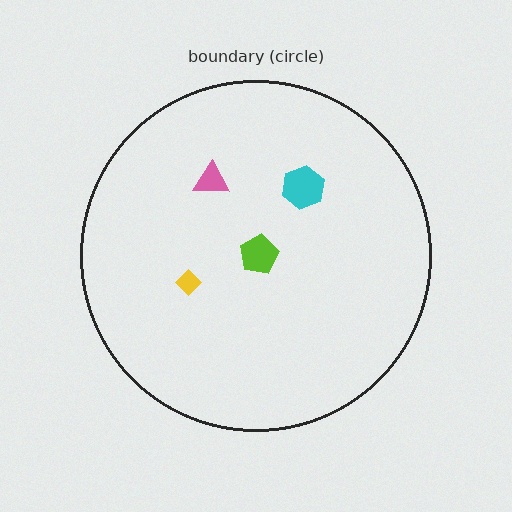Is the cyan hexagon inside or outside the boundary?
Inside.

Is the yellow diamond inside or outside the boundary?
Inside.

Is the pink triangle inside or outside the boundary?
Inside.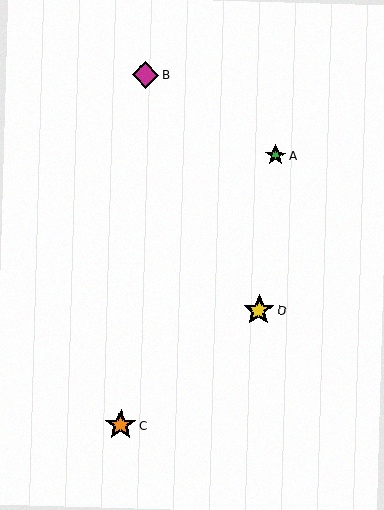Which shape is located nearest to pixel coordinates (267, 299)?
The yellow star (labeled D) at (259, 310) is nearest to that location.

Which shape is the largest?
The orange star (labeled C) is the largest.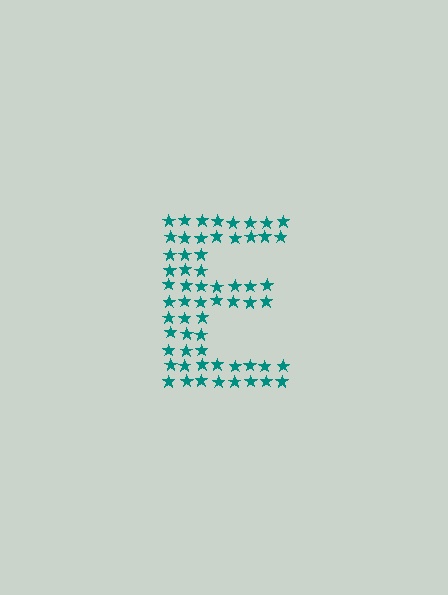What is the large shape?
The large shape is the letter E.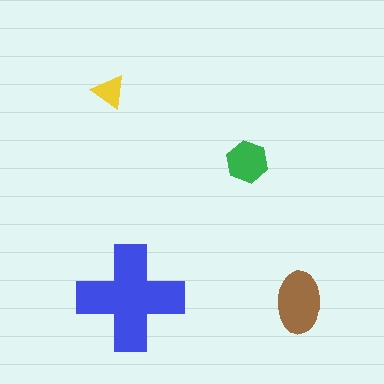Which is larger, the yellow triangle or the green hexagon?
The green hexagon.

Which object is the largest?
The blue cross.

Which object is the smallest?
The yellow triangle.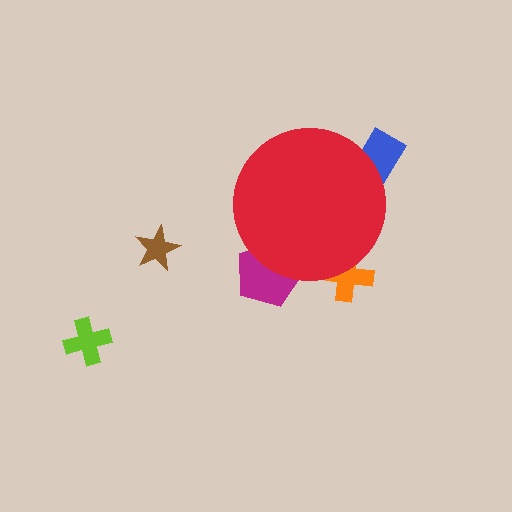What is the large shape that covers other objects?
A red circle.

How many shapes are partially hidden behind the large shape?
3 shapes are partially hidden.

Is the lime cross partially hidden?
No, the lime cross is fully visible.